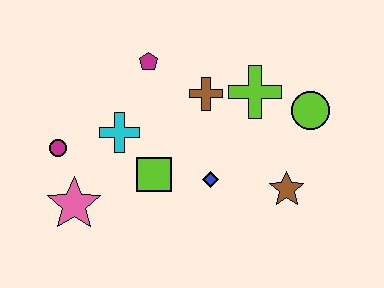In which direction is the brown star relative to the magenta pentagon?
The brown star is to the right of the magenta pentagon.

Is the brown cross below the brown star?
No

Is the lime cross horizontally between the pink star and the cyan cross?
No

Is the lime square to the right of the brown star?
No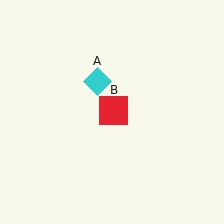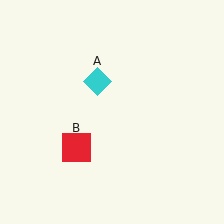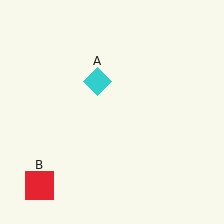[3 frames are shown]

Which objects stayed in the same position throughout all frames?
Cyan diamond (object A) remained stationary.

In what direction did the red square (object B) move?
The red square (object B) moved down and to the left.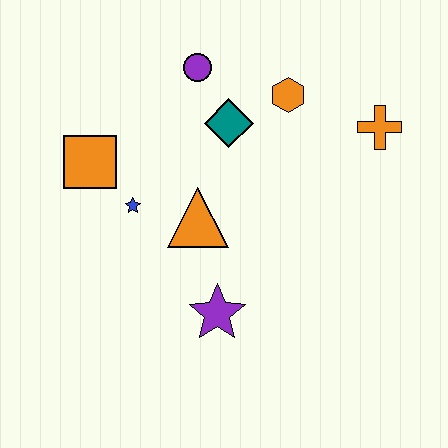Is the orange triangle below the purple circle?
Yes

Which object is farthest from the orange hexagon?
The purple star is farthest from the orange hexagon.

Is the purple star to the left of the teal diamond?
Yes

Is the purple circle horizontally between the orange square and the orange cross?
Yes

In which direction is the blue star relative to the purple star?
The blue star is above the purple star.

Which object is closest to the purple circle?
The teal diamond is closest to the purple circle.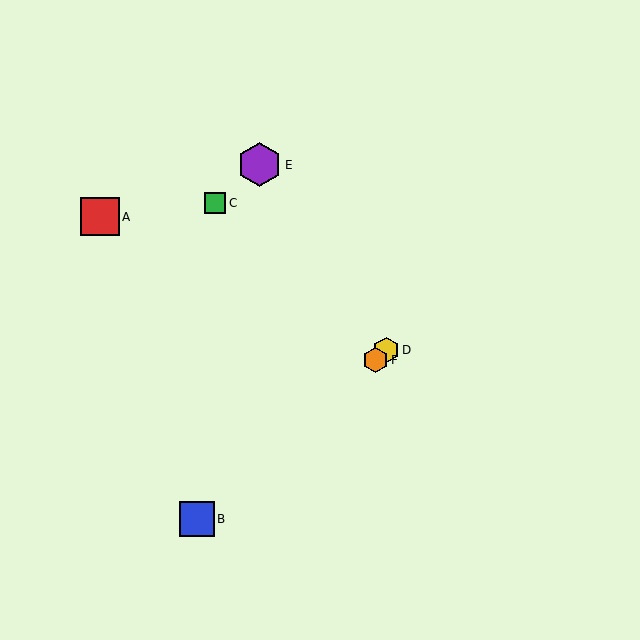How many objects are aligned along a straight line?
3 objects (B, D, F) are aligned along a straight line.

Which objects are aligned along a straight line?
Objects B, D, F are aligned along a straight line.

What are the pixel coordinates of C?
Object C is at (215, 203).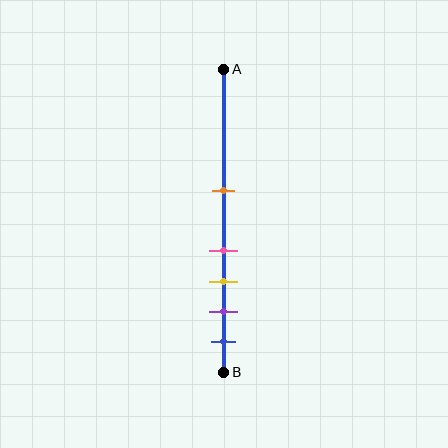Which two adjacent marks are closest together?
The pink and yellow marks are the closest adjacent pair.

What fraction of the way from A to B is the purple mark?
The purple mark is approximately 80% (0.8) of the way from A to B.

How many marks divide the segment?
There are 5 marks dividing the segment.